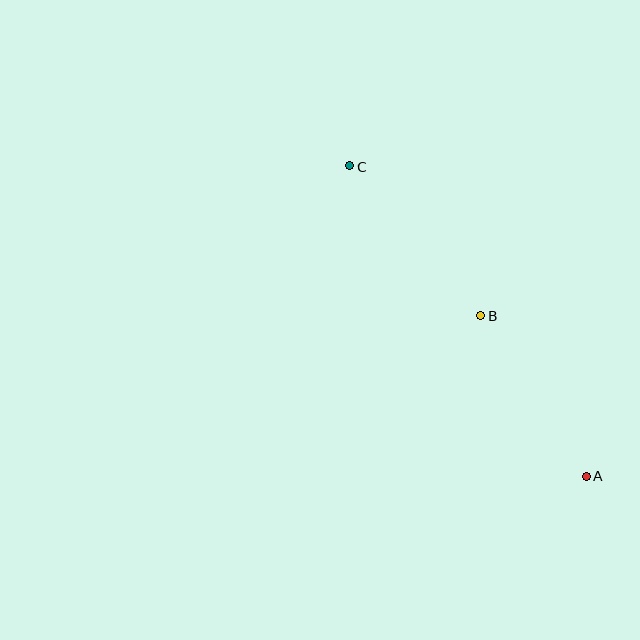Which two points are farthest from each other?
Points A and C are farthest from each other.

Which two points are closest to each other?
Points A and B are closest to each other.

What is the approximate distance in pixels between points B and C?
The distance between B and C is approximately 199 pixels.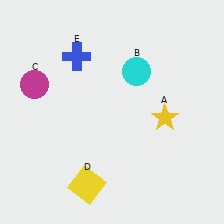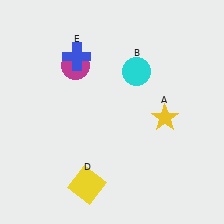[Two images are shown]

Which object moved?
The magenta circle (C) moved right.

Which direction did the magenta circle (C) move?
The magenta circle (C) moved right.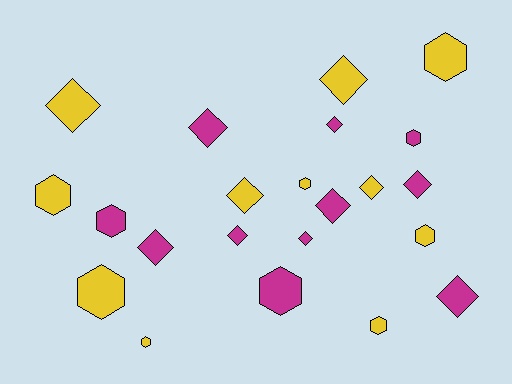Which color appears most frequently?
Magenta, with 11 objects.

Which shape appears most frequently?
Diamond, with 12 objects.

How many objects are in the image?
There are 22 objects.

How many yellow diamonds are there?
There are 4 yellow diamonds.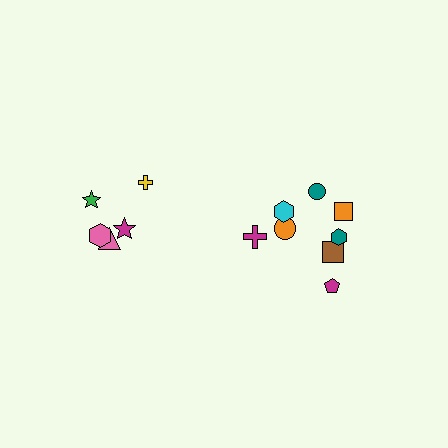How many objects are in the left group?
There are 5 objects.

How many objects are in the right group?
There are 8 objects.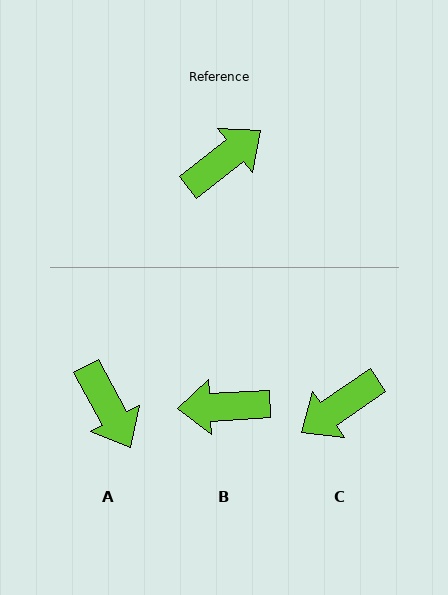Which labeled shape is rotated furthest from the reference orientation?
C, about 177 degrees away.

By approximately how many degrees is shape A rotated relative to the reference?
Approximately 100 degrees clockwise.